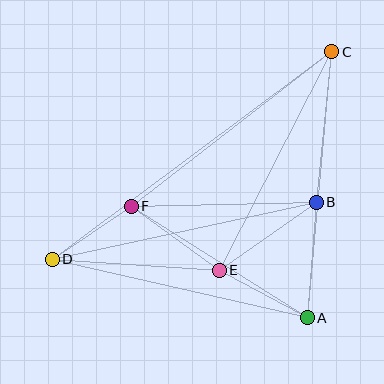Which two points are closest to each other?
Points D and F are closest to each other.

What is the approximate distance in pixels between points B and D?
The distance between B and D is approximately 270 pixels.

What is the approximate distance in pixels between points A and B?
The distance between A and B is approximately 116 pixels.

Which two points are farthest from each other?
Points C and D are farthest from each other.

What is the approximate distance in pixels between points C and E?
The distance between C and E is approximately 246 pixels.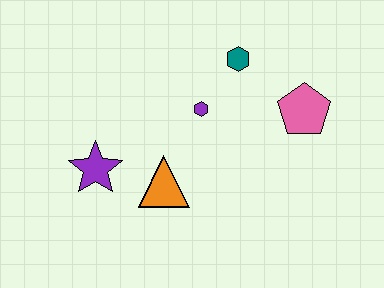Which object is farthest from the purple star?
The pink pentagon is farthest from the purple star.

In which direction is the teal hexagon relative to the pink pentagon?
The teal hexagon is to the left of the pink pentagon.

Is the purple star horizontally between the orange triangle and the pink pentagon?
No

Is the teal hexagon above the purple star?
Yes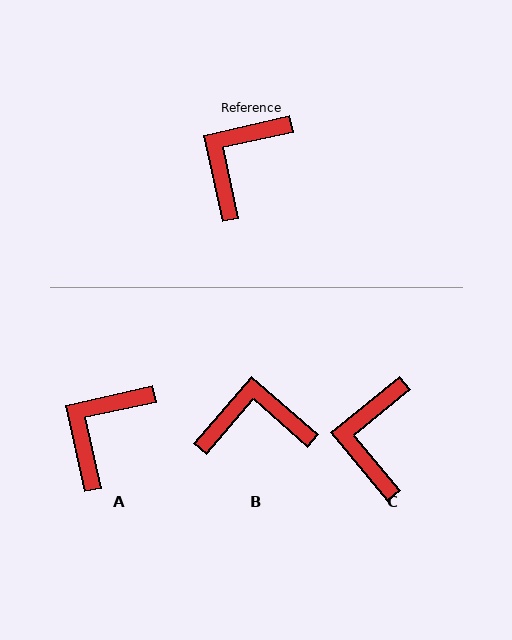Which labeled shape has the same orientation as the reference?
A.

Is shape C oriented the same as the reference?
No, it is off by about 27 degrees.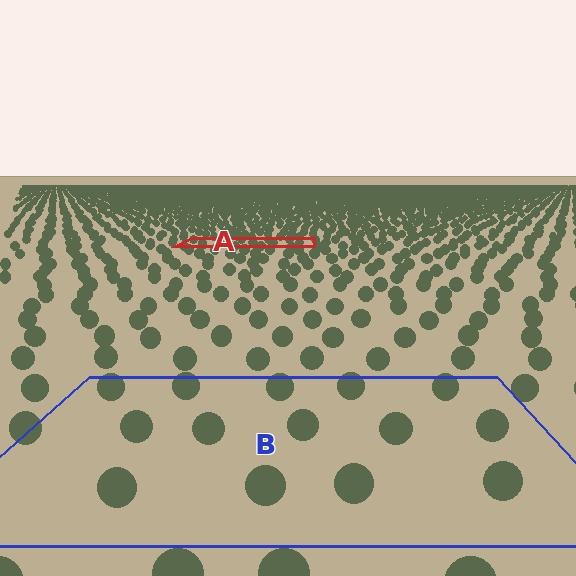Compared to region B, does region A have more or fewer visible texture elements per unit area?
Region A has more texture elements per unit area — they are packed more densely because it is farther away.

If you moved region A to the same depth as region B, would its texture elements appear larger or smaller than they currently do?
They would appear larger. At a closer depth, the same texture elements are projected at a bigger on-screen size.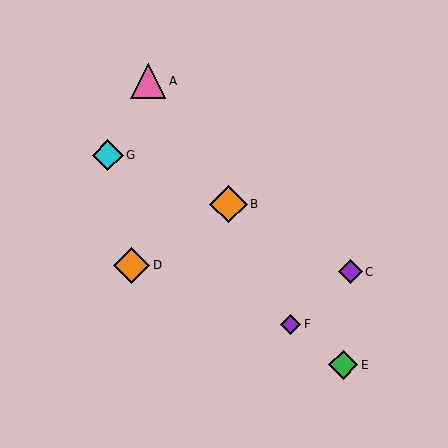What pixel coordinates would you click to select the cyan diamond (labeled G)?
Click at (108, 155) to select the cyan diamond G.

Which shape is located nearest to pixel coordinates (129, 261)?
The orange diamond (labeled D) at (132, 265) is nearest to that location.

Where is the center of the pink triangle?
The center of the pink triangle is at (148, 81).